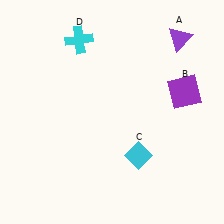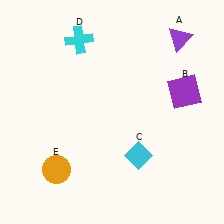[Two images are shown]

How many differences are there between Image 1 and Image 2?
There is 1 difference between the two images.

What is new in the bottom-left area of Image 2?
An orange circle (E) was added in the bottom-left area of Image 2.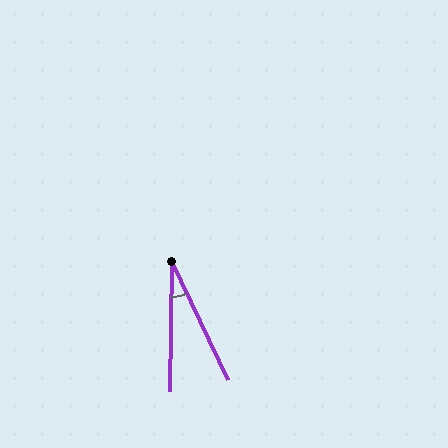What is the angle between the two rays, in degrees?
Approximately 27 degrees.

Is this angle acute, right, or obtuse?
It is acute.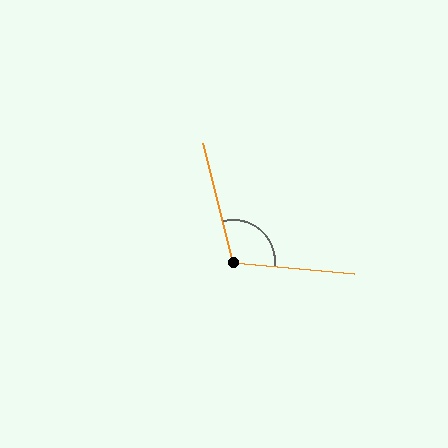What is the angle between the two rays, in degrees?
Approximately 110 degrees.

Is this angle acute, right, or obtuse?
It is obtuse.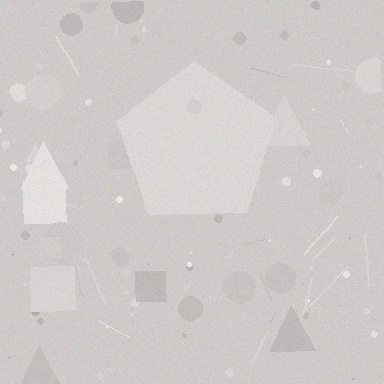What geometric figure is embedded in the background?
A pentagon is embedded in the background.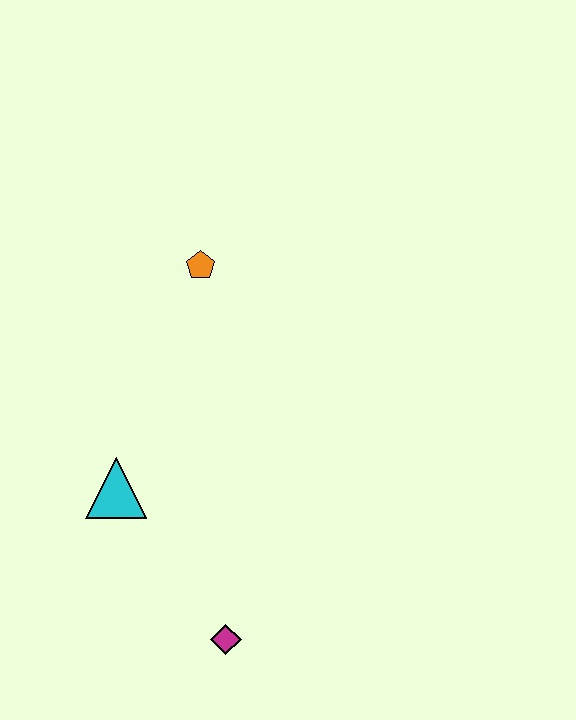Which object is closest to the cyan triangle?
The magenta diamond is closest to the cyan triangle.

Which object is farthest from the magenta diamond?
The orange pentagon is farthest from the magenta diamond.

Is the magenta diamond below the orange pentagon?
Yes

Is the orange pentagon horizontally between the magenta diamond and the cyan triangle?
Yes